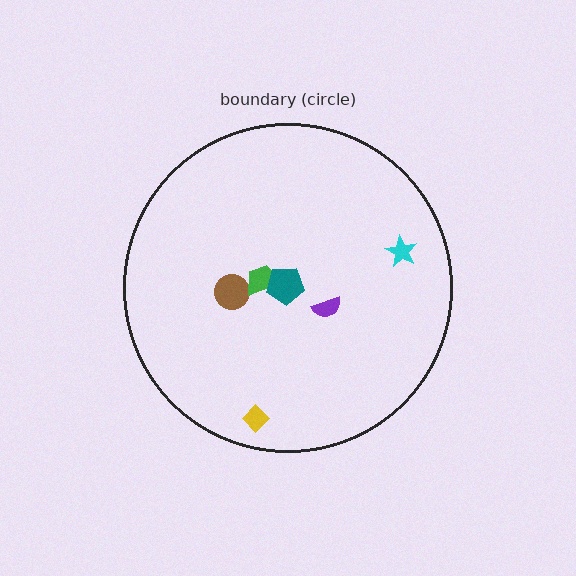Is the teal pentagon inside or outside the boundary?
Inside.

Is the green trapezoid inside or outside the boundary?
Inside.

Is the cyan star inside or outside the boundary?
Inside.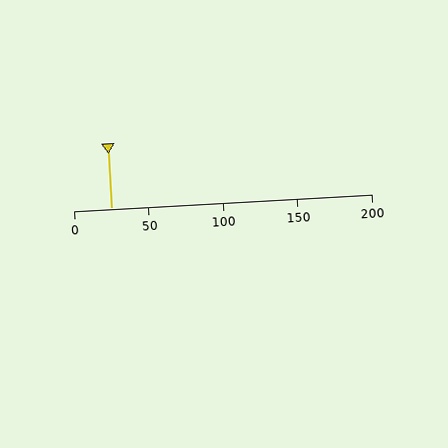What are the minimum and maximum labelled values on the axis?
The axis runs from 0 to 200.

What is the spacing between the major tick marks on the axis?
The major ticks are spaced 50 apart.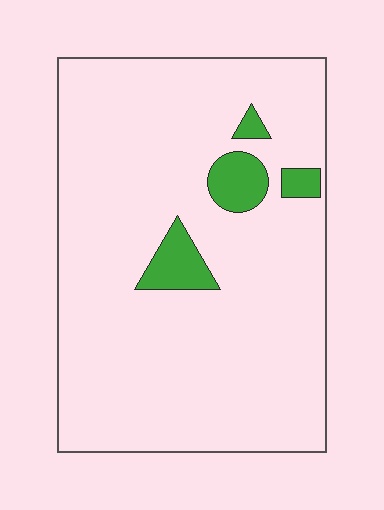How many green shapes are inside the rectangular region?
4.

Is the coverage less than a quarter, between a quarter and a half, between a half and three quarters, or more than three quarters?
Less than a quarter.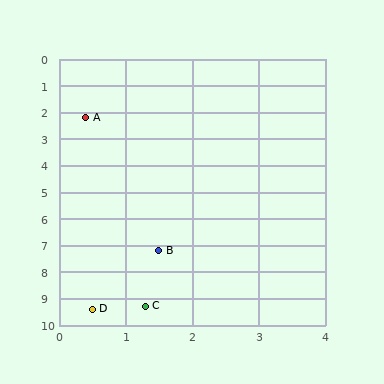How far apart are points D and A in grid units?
Points D and A are about 7.2 grid units apart.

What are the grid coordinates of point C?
Point C is at approximately (1.3, 9.3).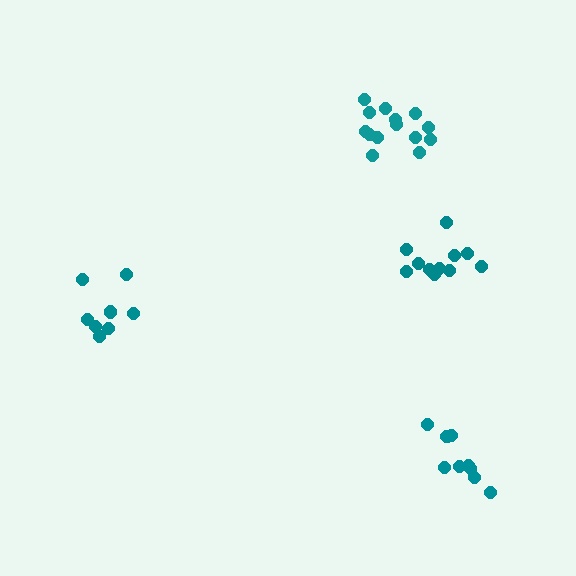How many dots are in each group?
Group 1: 9 dots, Group 2: 11 dots, Group 3: 14 dots, Group 4: 8 dots (42 total).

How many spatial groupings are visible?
There are 4 spatial groupings.